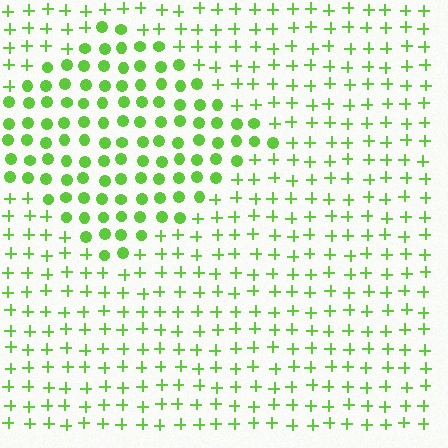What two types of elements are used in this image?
The image uses circles inside the diamond region and plus signs outside it.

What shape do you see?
I see a diamond.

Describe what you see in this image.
The image is filled with small lime elements arranged in a uniform grid. A diamond-shaped region contains circles, while the surrounding area contains plus signs. The boundary is defined purely by the change in element shape.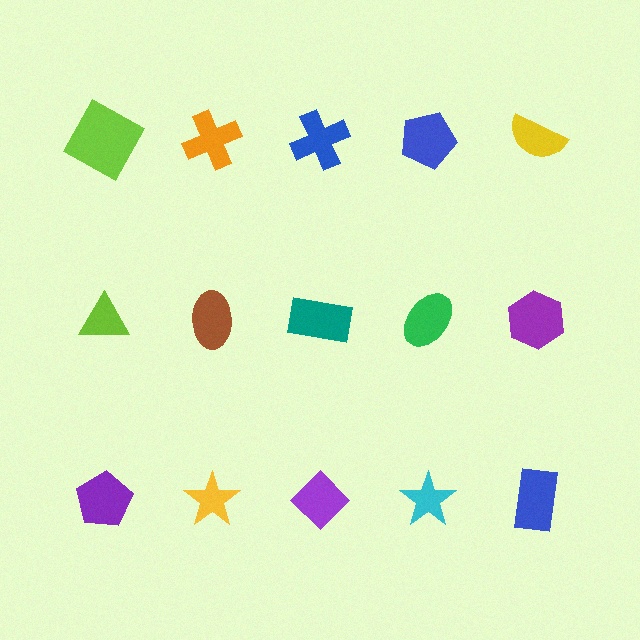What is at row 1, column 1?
A lime square.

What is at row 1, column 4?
A blue pentagon.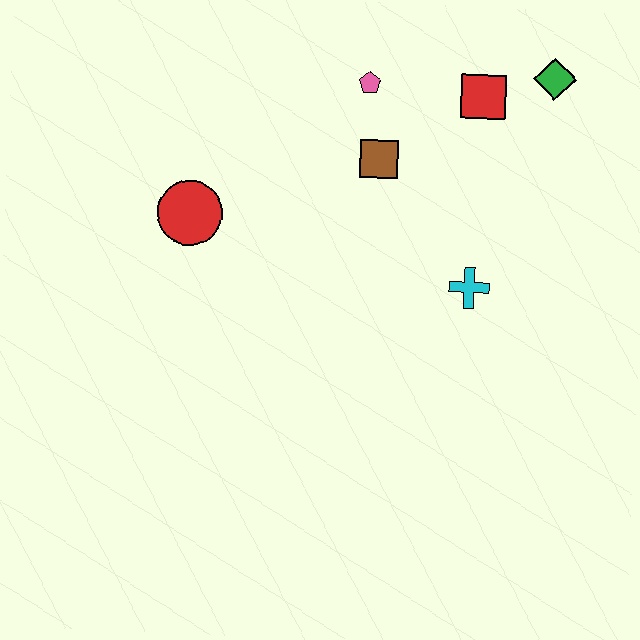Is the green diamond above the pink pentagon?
Yes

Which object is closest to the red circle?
The brown square is closest to the red circle.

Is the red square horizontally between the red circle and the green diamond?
Yes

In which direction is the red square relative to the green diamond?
The red square is to the left of the green diamond.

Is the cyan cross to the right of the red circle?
Yes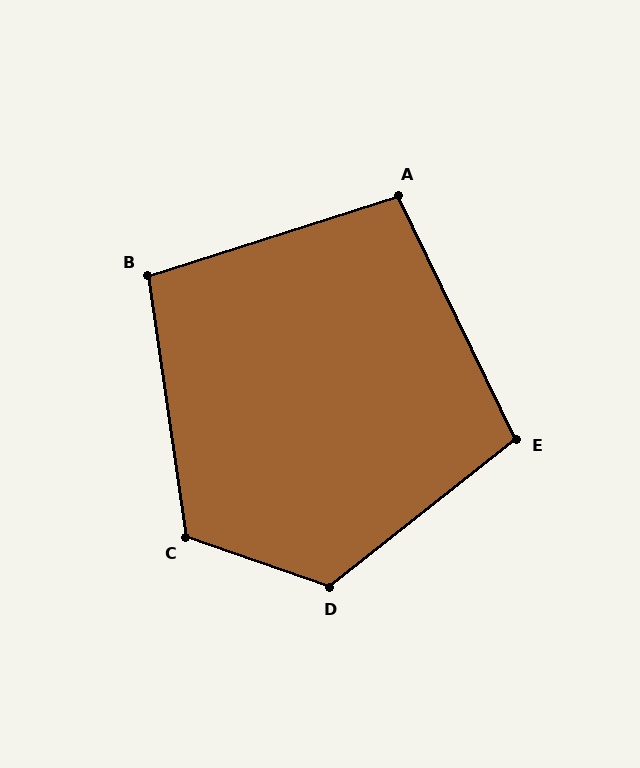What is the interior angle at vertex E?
Approximately 103 degrees (obtuse).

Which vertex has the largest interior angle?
D, at approximately 122 degrees.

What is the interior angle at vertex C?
Approximately 118 degrees (obtuse).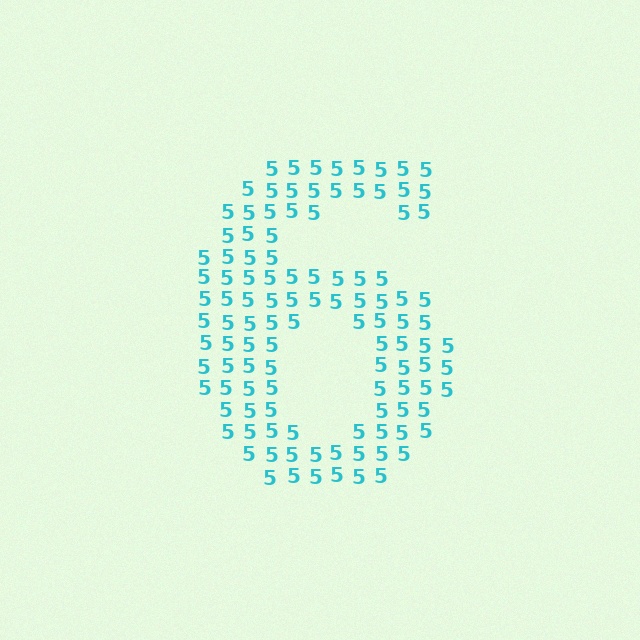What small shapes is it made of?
It is made of small digit 5's.